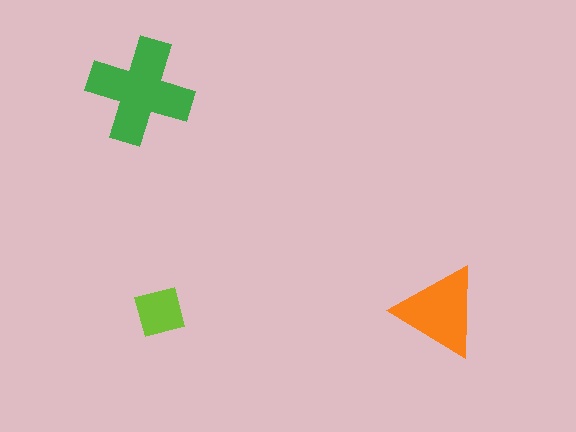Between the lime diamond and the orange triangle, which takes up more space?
The orange triangle.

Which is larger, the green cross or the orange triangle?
The green cross.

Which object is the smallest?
The lime diamond.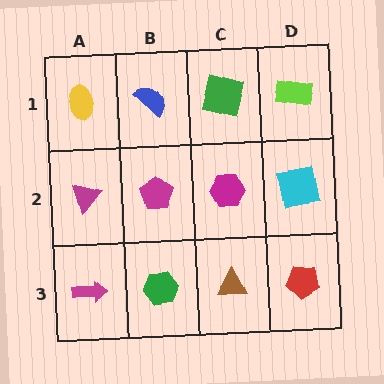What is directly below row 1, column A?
A magenta triangle.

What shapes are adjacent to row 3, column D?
A cyan square (row 2, column D), a brown triangle (row 3, column C).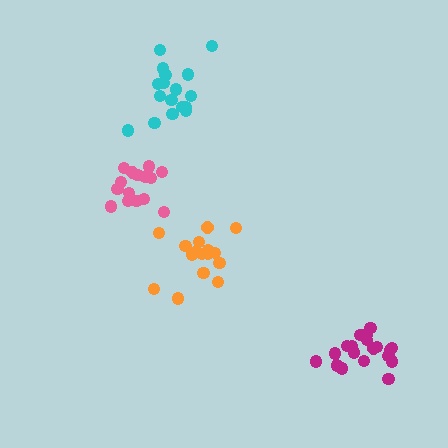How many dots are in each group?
Group 1: 16 dots, Group 2: 15 dots, Group 3: 17 dots, Group 4: 19 dots (67 total).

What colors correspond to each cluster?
The clusters are colored: orange, pink, cyan, magenta.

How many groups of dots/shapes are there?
There are 4 groups.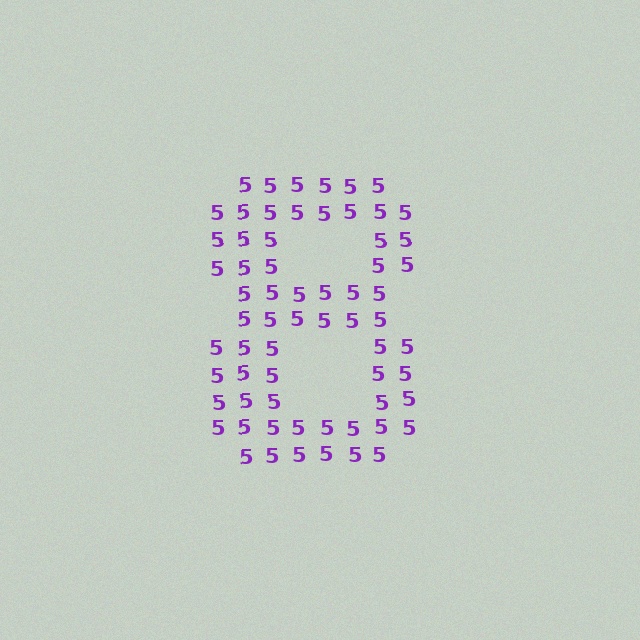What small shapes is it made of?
It is made of small digit 5's.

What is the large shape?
The large shape is the digit 8.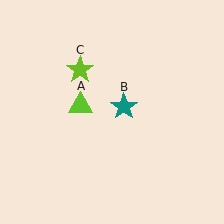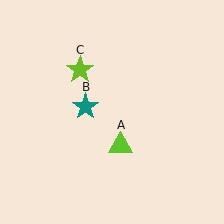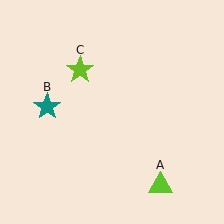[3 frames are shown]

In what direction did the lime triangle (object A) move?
The lime triangle (object A) moved down and to the right.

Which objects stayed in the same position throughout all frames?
Lime star (object C) remained stationary.